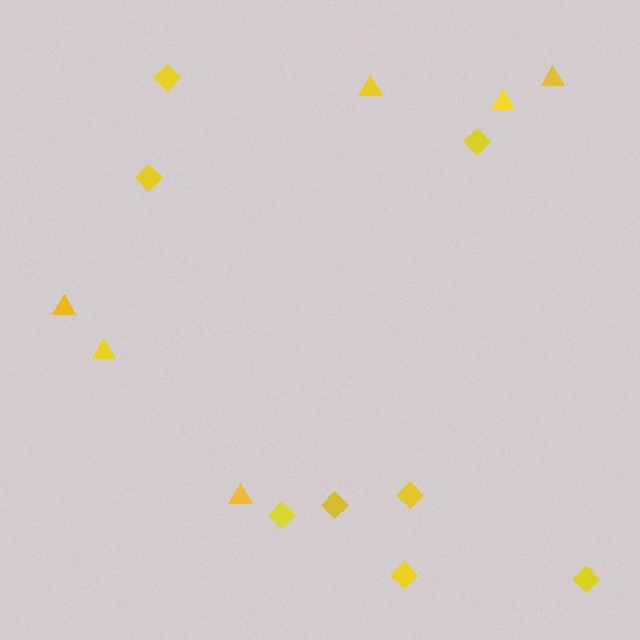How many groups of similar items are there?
There are 2 groups: one group of triangles (6) and one group of diamonds (8).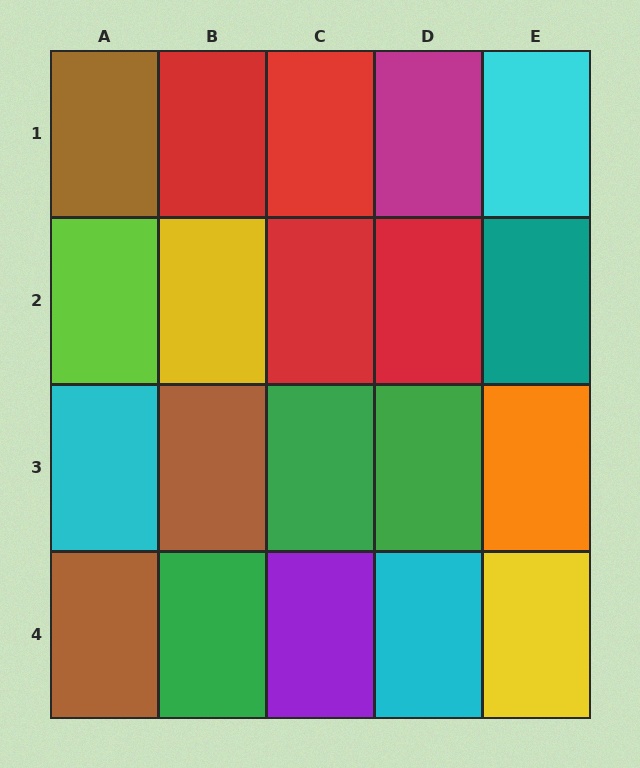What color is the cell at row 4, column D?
Cyan.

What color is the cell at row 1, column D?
Magenta.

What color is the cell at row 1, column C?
Red.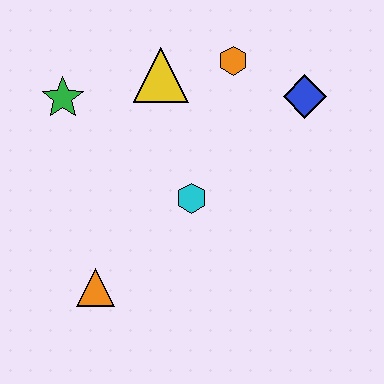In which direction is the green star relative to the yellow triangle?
The green star is to the left of the yellow triangle.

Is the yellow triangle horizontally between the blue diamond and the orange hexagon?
No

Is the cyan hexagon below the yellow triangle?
Yes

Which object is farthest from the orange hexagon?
The orange triangle is farthest from the orange hexagon.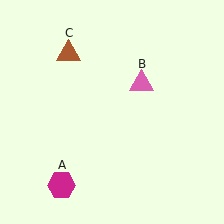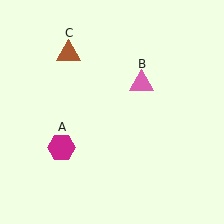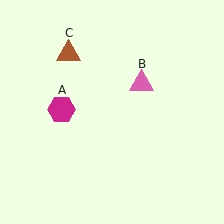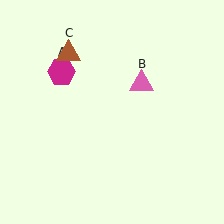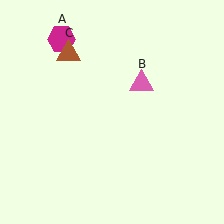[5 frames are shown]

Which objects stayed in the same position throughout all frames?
Pink triangle (object B) and brown triangle (object C) remained stationary.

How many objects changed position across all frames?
1 object changed position: magenta hexagon (object A).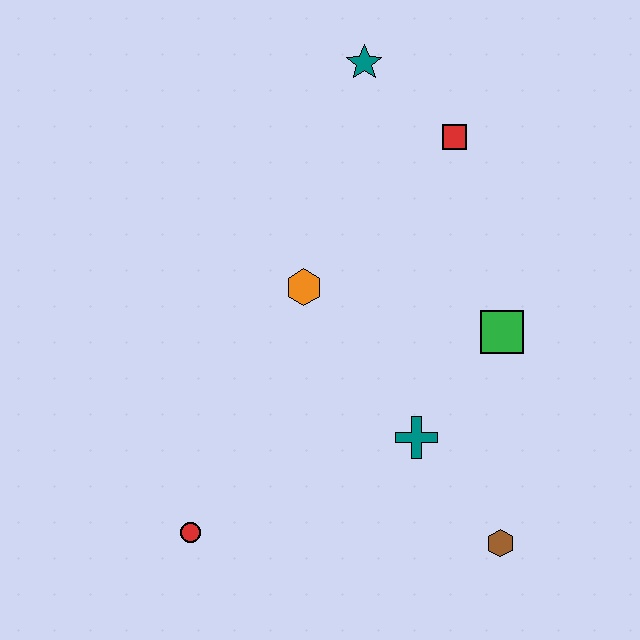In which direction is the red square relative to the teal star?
The red square is to the right of the teal star.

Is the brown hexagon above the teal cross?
No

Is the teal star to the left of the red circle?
No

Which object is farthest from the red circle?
The teal star is farthest from the red circle.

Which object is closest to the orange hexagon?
The teal cross is closest to the orange hexagon.